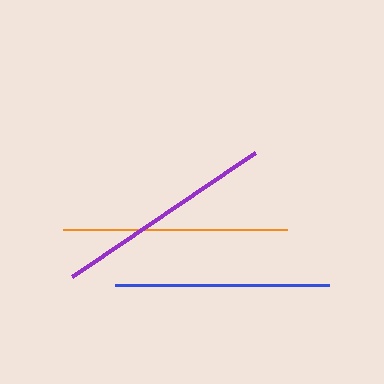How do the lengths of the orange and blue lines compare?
The orange and blue lines are approximately the same length.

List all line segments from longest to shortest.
From longest to shortest: orange, purple, blue.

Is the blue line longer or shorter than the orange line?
The orange line is longer than the blue line.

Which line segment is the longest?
The orange line is the longest at approximately 224 pixels.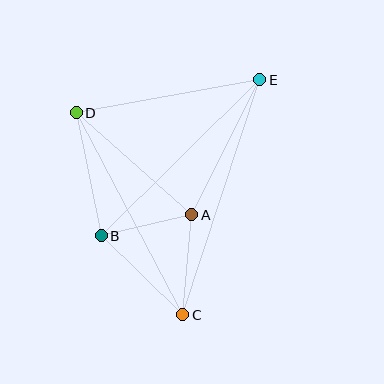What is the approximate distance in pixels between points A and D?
The distance between A and D is approximately 154 pixels.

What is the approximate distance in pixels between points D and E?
The distance between D and E is approximately 187 pixels.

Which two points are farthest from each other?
Points C and E are farthest from each other.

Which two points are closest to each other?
Points A and B are closest to each other.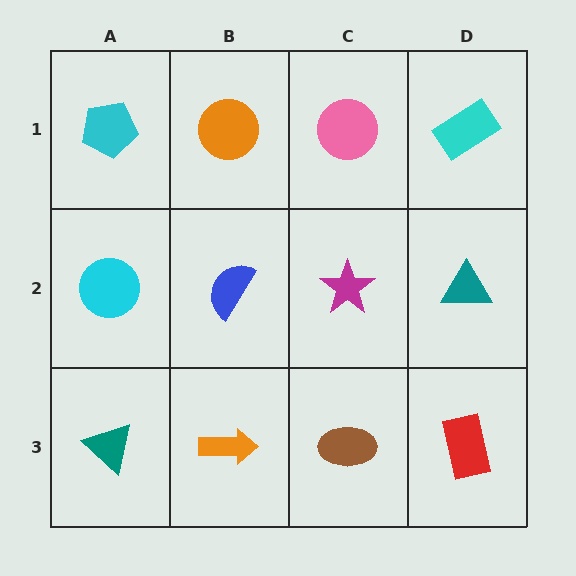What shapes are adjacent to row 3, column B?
A blue semicircle (row 2, column B), a teal triangle (row 3, column A), a brown ellipse (row 3, column C).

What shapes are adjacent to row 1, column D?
A teal triangle (row 2, column D), a pink circle (row 1, column C).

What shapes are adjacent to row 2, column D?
A cyan rectangle (row 1, column D), a red rectangle (row 3, column D), a magenta star (row 2, column C).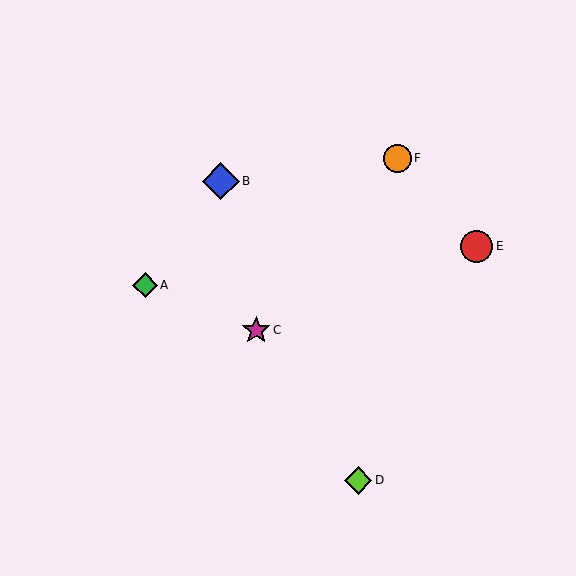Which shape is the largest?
The blue diamond (labeled B) is the largest.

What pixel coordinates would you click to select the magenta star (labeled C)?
Click at (256, 330) to select the magenta star C.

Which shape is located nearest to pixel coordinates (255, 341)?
The magenta star (labeled C) at (256, 330) is nearest to that location.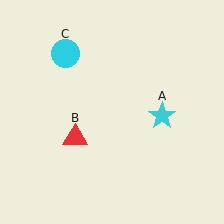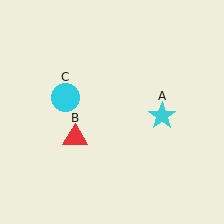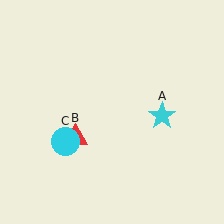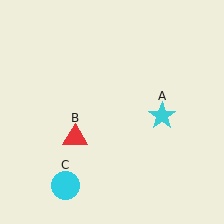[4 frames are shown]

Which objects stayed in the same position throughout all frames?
Cyan star (object A) and red triangle (object B) remained stationary.